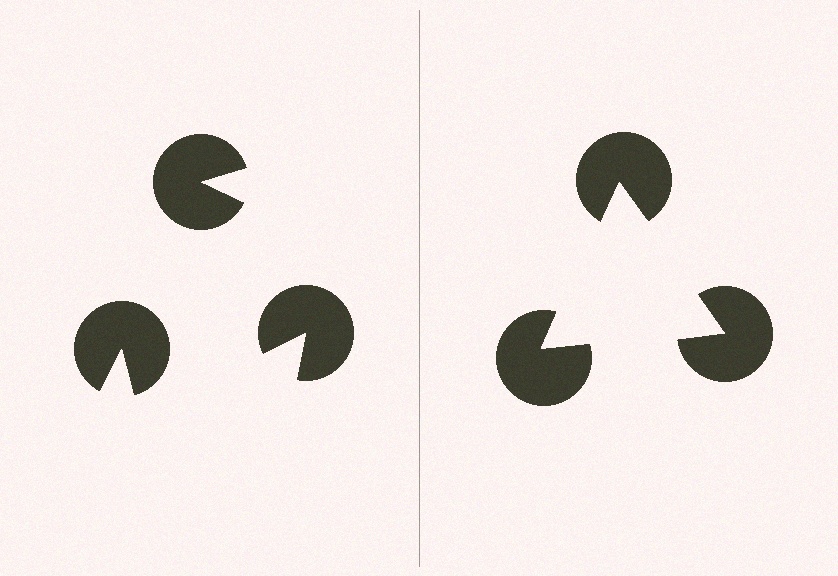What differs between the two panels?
The pac-man discs are positioned identically on both sides; only the wedge orientations differ. On the right they align to a triangle; on the left they are misaligned.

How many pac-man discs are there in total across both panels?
6 — 3 on each side.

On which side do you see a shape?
An illusory triangle appears on the right side. On the left side the wedge cuts are rotated, so no coherent shape forms.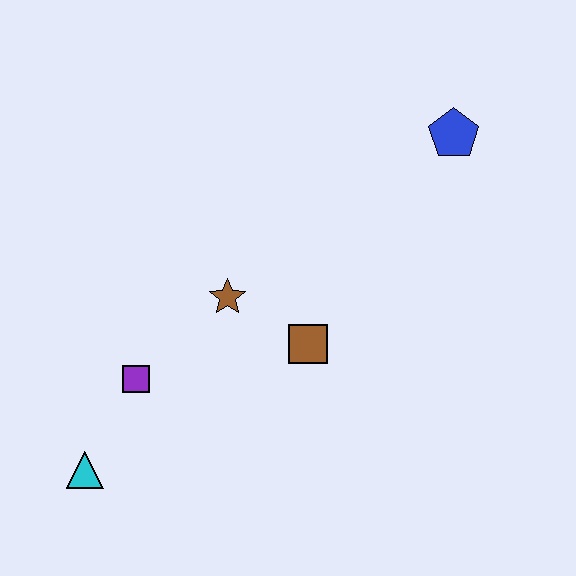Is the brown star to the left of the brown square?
Yes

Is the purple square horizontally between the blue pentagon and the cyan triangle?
Yes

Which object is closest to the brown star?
The brown square is closest to the brown star.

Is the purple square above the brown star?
No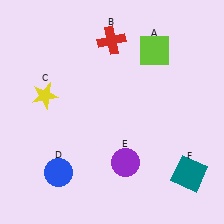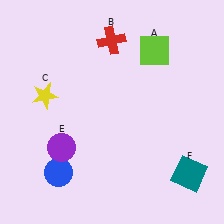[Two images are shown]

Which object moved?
The purple circle (E) moved left.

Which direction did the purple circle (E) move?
The purple circle (E) moved left.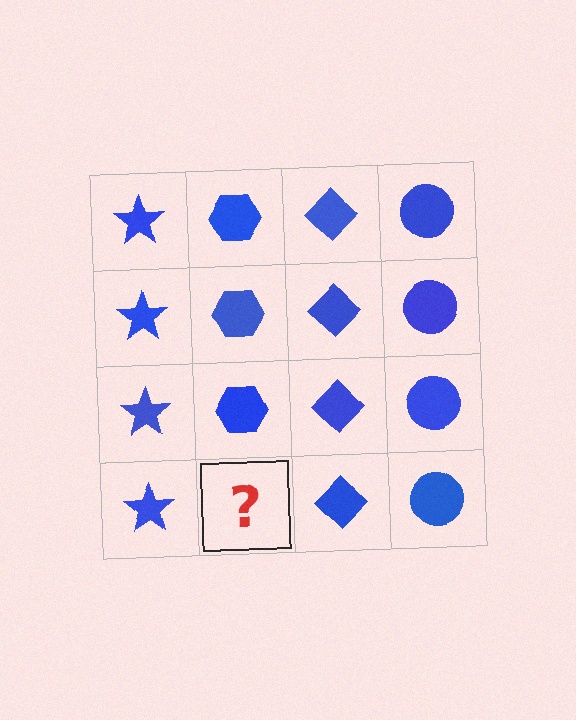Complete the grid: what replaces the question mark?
The question mark should be replaced with a blue hexagon.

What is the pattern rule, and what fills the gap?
The rule is that each column has a consistent shape. The gap should be filled with a blue hexagon.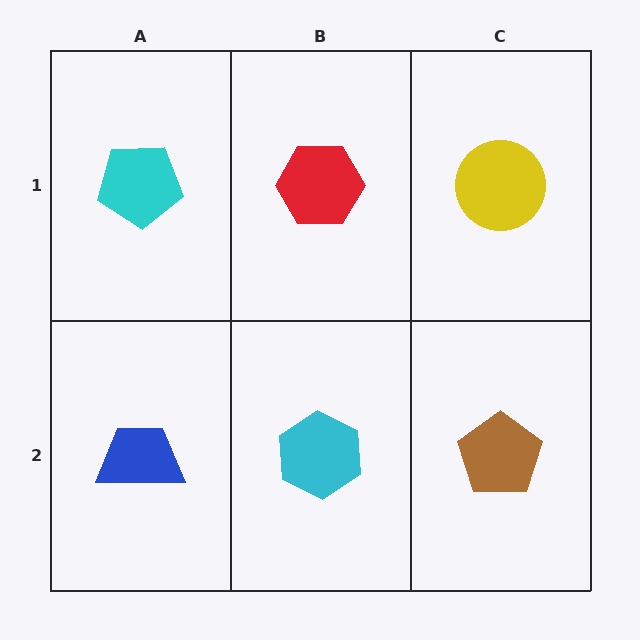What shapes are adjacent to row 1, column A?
A blue trapezoid (row 2, column A), a red hexagon (row 1, column B).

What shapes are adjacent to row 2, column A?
A cyan pentagon (row 1, column A), a cyan hexagon (row 2, column B).